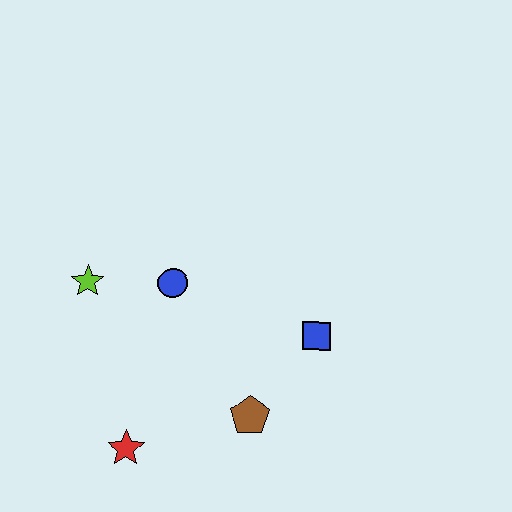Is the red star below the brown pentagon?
Yes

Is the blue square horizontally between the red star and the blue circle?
No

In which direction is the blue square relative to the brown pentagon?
The blue square is above the brown pentagon.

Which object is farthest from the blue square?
The lime star is farthest from the blue square.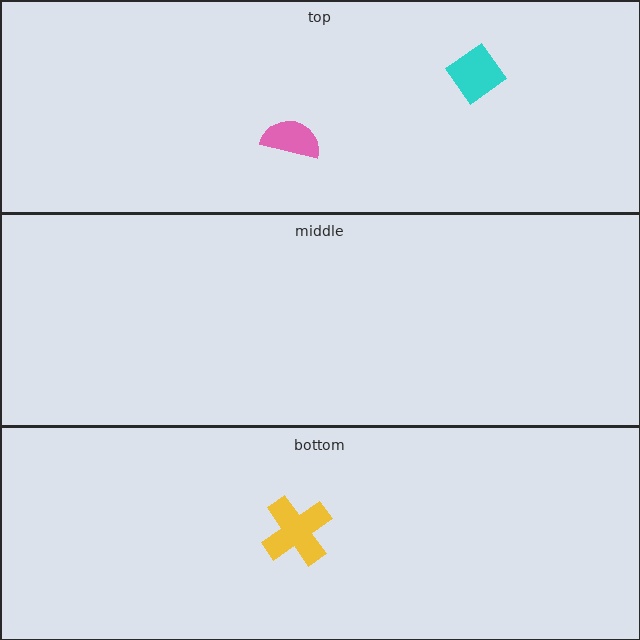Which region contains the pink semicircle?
The top region.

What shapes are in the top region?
The cyan diamond, the pink semicircle.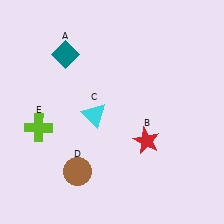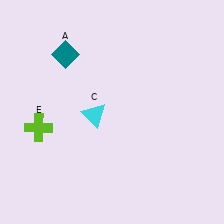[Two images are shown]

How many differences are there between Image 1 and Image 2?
There are 2 differences between the two images.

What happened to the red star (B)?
The red star (B) was removed in Image 2. It was in the bottom-right area of Image 1.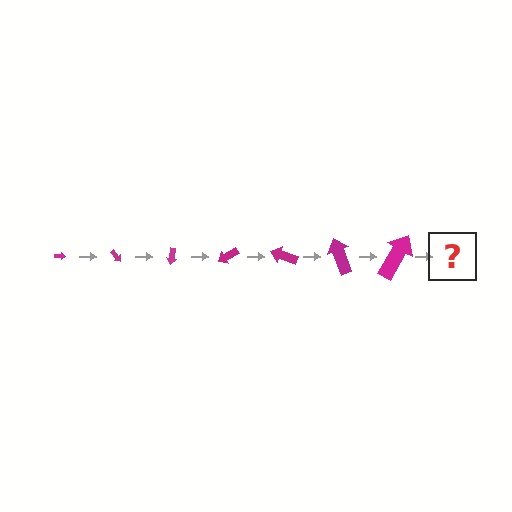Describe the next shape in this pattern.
It should be an arrow, larger than the previous one and rotated 350 degrees from the start.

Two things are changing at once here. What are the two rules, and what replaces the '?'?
The two rules are that the arrow grows larger each step and it rotates 50 degrees each step. The '?' should be an arrow, larger than the previous one and rotated 350 degrees from the start.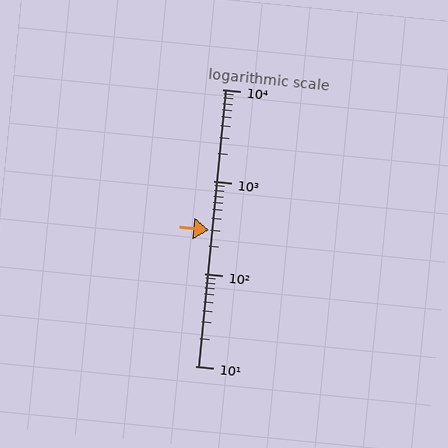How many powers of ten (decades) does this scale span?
The scale spans 3 decades, from 10 to 10000.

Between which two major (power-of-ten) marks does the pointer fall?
The pointer is between 100 and 1000.